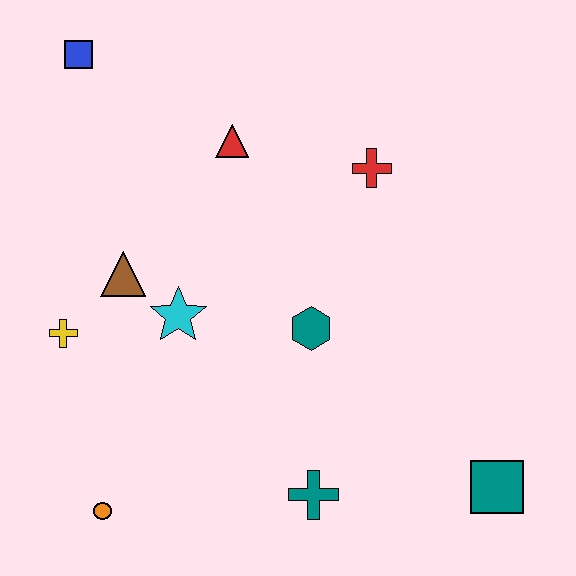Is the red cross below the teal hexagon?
No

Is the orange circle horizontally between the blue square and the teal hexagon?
Yes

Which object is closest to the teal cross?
The teal hexagon is closest to the teal cross.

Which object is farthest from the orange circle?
The blue square is farthest from the orange circle.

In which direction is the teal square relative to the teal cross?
The teal square is to the right of the teal cross.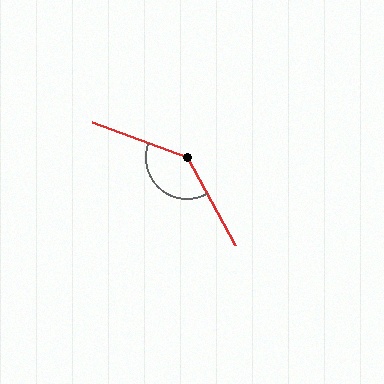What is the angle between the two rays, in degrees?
Approximately 139 degrees.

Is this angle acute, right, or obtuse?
It is obtuse.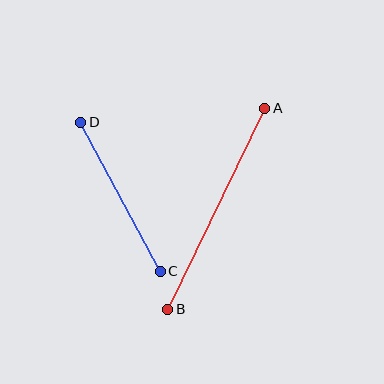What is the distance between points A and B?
The distance is approximately 223 pixels.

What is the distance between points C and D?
The distance is approximately 169 pixels.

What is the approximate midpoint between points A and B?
The midpoint is at approximately (216, 209) pixels.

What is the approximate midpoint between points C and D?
The midpoint is at approximately (120, 197) pixels.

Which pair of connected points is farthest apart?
Points A and B are farthest apart.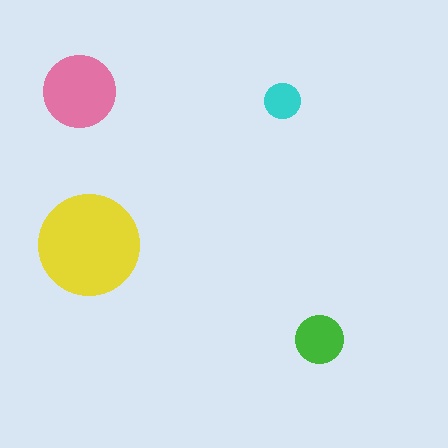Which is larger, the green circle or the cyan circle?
The green one.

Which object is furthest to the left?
The pink circle is leftmost.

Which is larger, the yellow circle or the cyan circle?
The yellow one.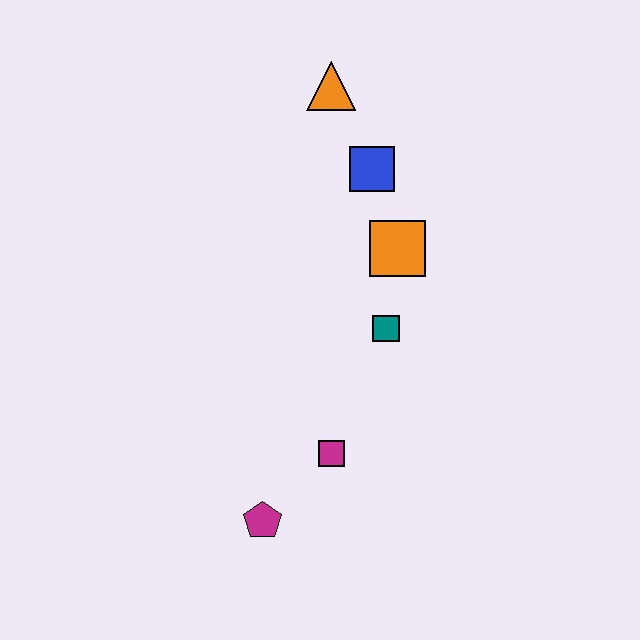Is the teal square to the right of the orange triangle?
Yes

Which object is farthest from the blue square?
The magenta pentagon is farthest from the blue square.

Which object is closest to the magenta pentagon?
The magenta square is closest to the magenta pentagon.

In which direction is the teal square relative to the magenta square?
The teal square is above the magenta square.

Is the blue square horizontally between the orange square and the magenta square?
Yes